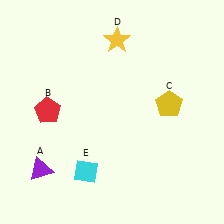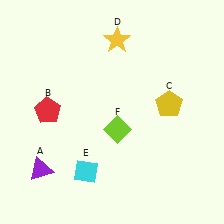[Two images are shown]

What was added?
A lime diamond (F) was added in Image 2.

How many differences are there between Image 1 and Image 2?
There is 1 difference between the two images.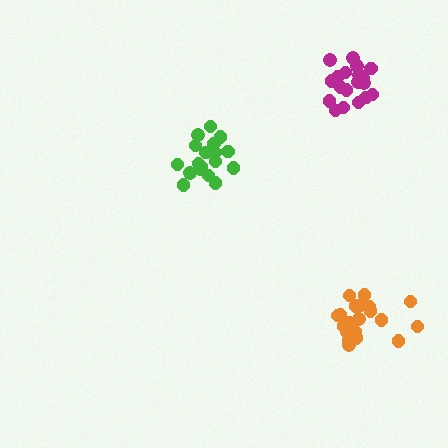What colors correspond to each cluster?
The clusters are colored: green, orange, magenta.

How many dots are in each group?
Group 1: 20 dots, Group 2: 20 dots, Group 3: 19 dots (59 total).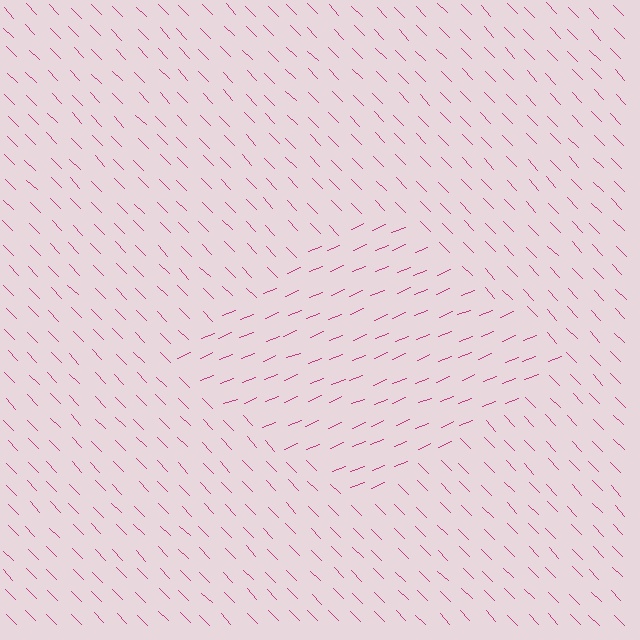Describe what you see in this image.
The image is filled with small magenta line segments. A diamond region in the image has lines oriented differently from the surrounding lines, creating a visible texture boundary.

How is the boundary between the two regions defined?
The boundary is defined purely by a change in line orientation (approximately 68 degrees difference). All lines are the same color and thickness.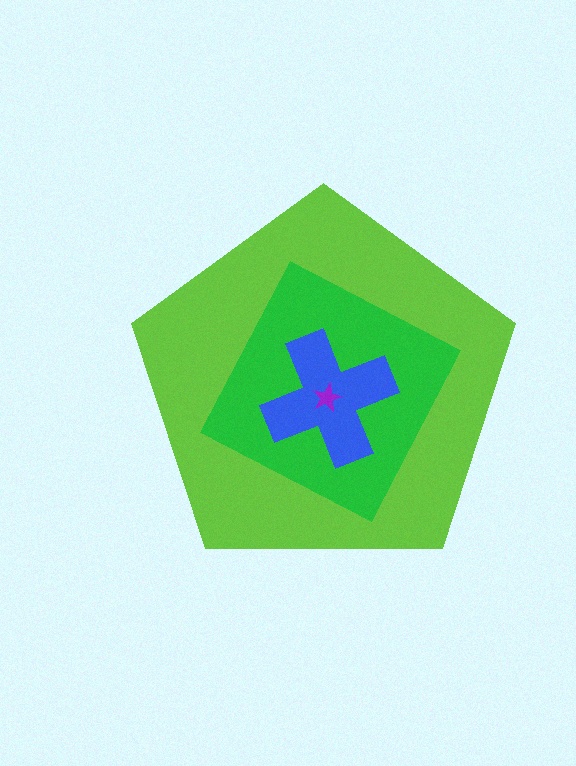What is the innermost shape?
The purple star.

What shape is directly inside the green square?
The blue cross.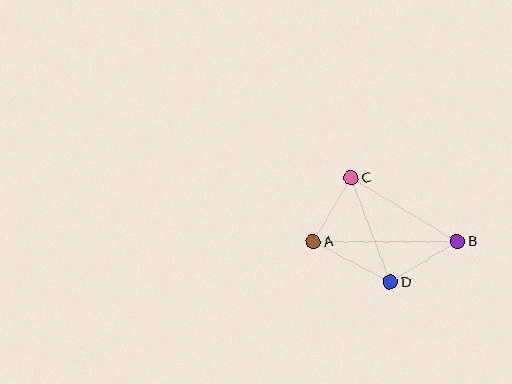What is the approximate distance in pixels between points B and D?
The distance between B and D is approximately 79 pixels.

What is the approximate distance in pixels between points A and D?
The distance between A and D is approximately 87 pixels.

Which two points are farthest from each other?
Points A and B are farthest from each other.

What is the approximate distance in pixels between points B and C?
The distance between B and C is approximately 124 pixels.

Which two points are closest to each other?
Points A and C are closest to each other.